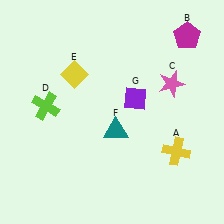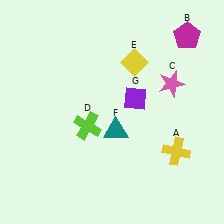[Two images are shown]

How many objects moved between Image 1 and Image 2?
2 objects moved between the two images.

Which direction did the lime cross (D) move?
The lime cross (D) moved right.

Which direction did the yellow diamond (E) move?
The yellow diamond (E) moved right.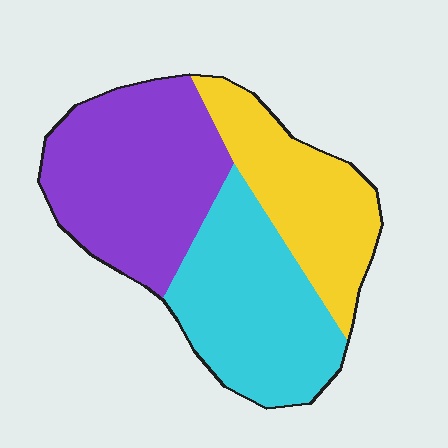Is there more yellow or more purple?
Purple.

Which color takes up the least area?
Yellow, at roughly 25%.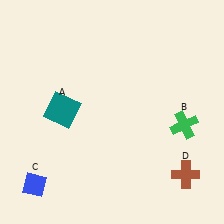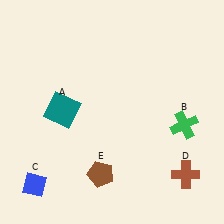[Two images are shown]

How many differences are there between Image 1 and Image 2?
There is 1 difference between the two images.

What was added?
A brown pentagon (E) was added in Image 2.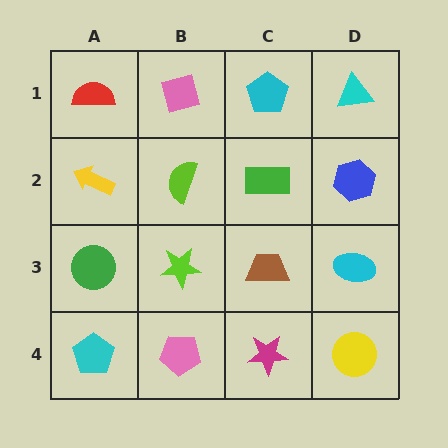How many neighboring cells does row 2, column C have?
4.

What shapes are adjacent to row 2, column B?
A pink diamond (row 1, column B), a lime star (row 3, column B), a yellow arrow (row 2, column A), a green rectangle (row 2, column C).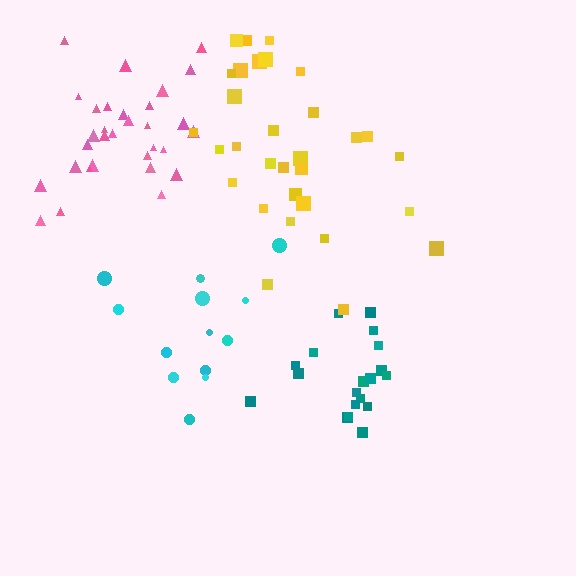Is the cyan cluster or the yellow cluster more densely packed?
Yellow.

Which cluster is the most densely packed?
Teal.